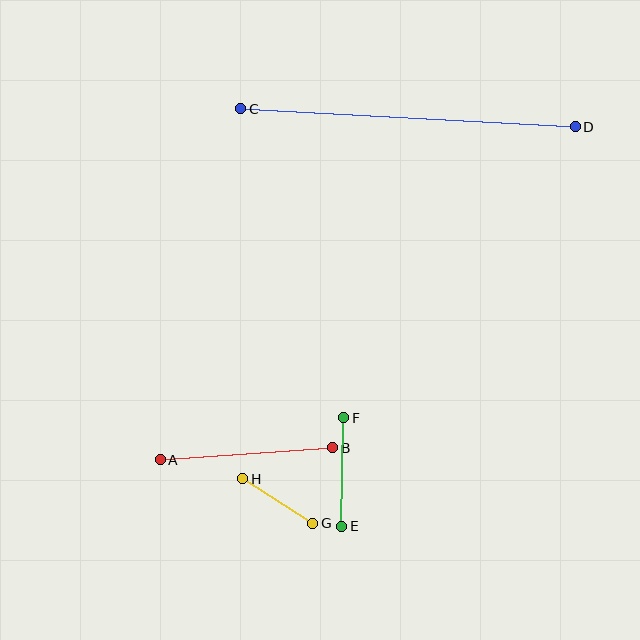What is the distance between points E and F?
The distance is approximately 109 pixels.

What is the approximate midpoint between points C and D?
The midpoint is at approximately (408, 118) pixels.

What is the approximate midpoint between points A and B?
The midpoint is at approximately (246, 454) pixels.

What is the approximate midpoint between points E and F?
The midpoint is at approximately (343, 472) pixels.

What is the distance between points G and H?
The distance is approximately 83 pixels.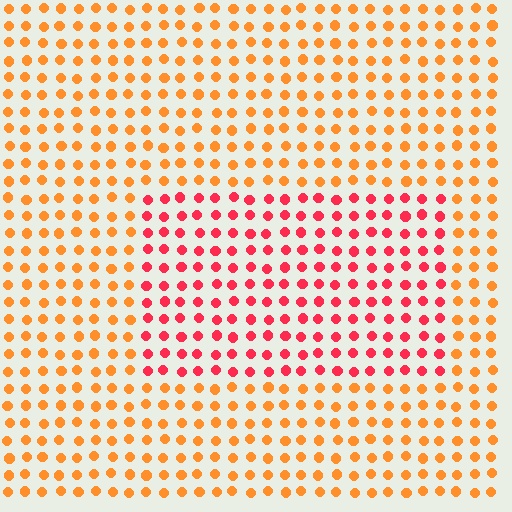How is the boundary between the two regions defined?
The boundary is defined purely by a slight shift in hue (about 39 degrees). Spacing, size, and orientation are identical on both sides.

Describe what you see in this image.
The image is filled with small orange elements in a uniform arrangement. A rectangle-shaped region is visible where the elements are tinted to a slightly different hue, forming a subtle color boundary.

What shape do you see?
I see a rectangle.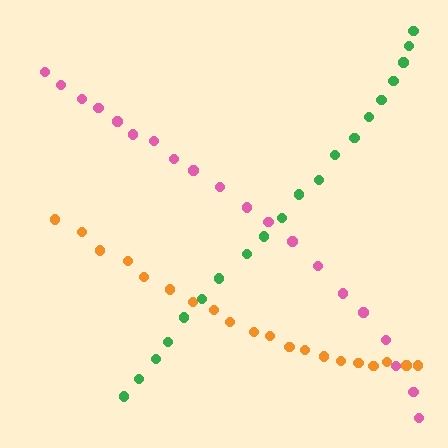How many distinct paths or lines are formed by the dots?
There are 3 distinct paths.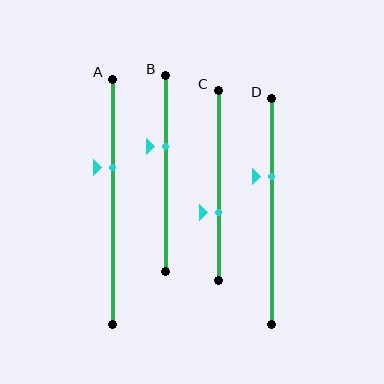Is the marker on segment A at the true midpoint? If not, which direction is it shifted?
No, the marker on segment A is shifted upward by about 14% of the segment length.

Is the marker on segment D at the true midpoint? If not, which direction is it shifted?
No, the marker on segment D is shifted upward by about 15% of the segment length.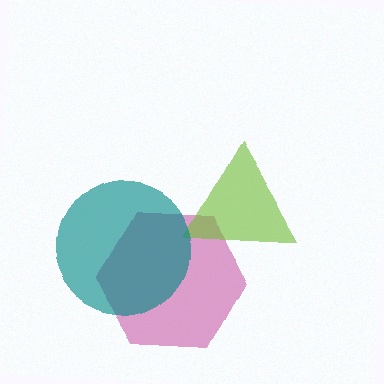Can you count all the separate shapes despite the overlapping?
Yes, there are 3 separate shapes.